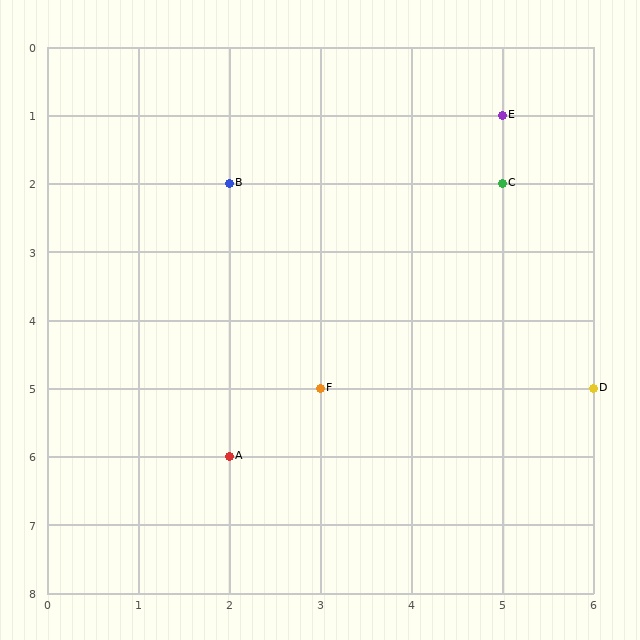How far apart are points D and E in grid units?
Points D and E are 1 column and 4 rows apart (about 4.1 grid units diagonally).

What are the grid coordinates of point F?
Point F is at grid coordinates (3, 5).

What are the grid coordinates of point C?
Point C is at grid coordinates (5, 2).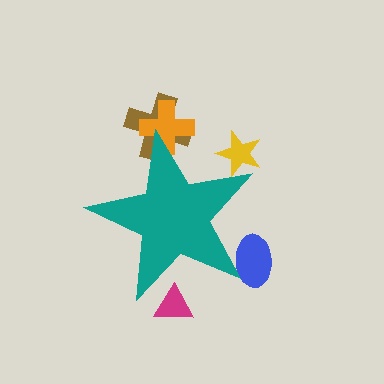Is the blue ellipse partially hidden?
Yes, the blue ellipse is partially hidden behind the teal star.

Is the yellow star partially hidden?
Yes, the yellow star is partially hidden behind the teal star.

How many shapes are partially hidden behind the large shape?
5 shapes are partially hidden.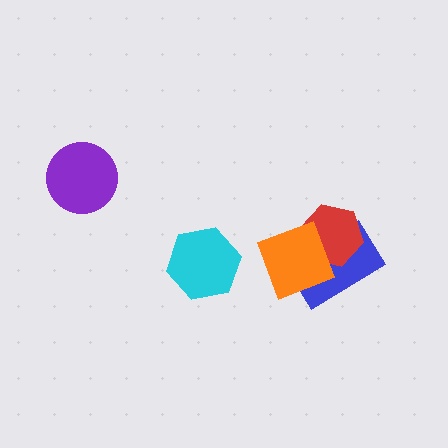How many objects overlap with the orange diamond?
2 objects overlap with the orange diamond.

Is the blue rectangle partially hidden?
Yes, it is partially covered by another shape.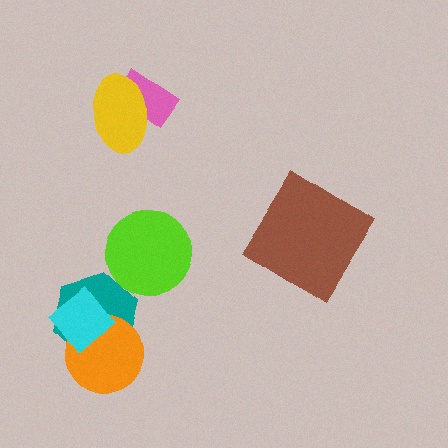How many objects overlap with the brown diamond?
0 objects overlap with the brown diamond.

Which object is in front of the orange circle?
The cyan diamond is in front of the orange circle.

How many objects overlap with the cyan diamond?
2 objects overlap with the cyan diamond.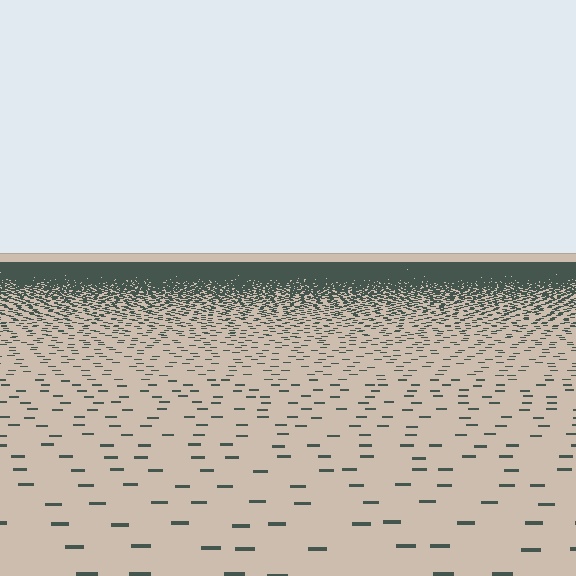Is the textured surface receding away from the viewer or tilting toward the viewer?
The surface is receding away from the viewer. Texture elements get smaller and denser toward the top.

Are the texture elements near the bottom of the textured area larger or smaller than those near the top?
Larger. Near the bottom, elements are closer to the viewer and appear at a bigger on-screen size.